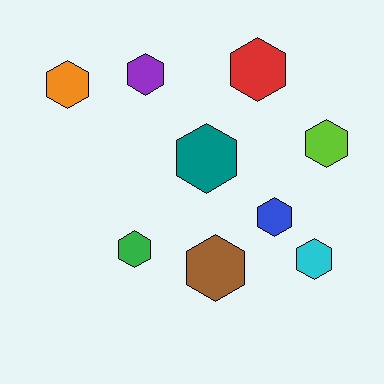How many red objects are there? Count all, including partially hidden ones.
There is 1 red object.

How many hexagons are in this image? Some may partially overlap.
There are 9 hexagons.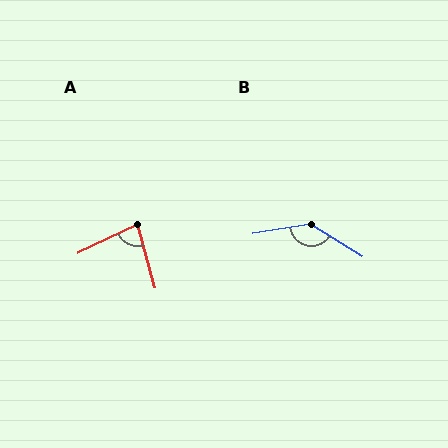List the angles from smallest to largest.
A (80°), B (138°).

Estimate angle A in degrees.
Approximately 80 degrees.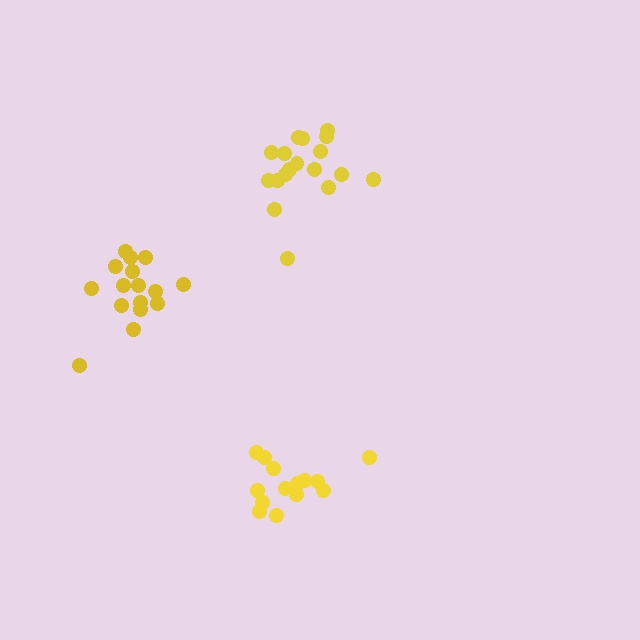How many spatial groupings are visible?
There are 3 spatial groupings.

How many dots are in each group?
Group 1: 14 dots, Group 2: 18 dots, Group 3: 16 dots (48 total).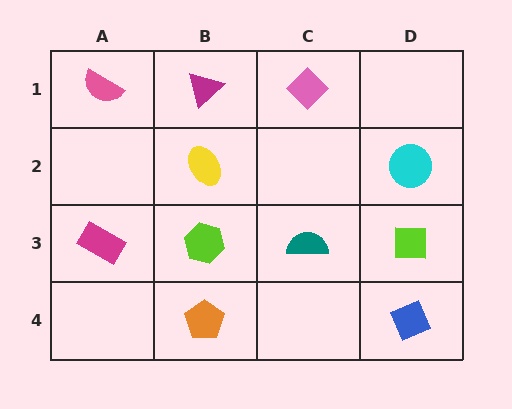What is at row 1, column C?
A pink diamond.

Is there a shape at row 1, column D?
No, that cell is empty.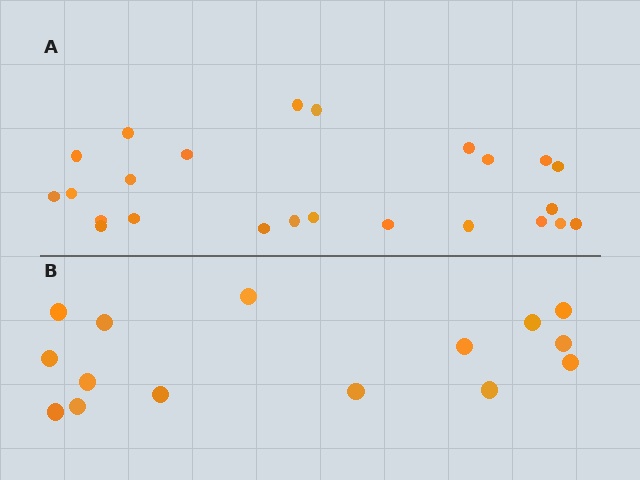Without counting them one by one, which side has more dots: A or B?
Region A (the top region) has more dots.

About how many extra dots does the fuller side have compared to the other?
Region A has roughly 8 or so more dots than region B.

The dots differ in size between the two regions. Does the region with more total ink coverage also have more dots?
No. Region B has more total ink coverage because its dots are larger, but region A actually contains more individual dots. Total area can be misleading — the number of items is what matters here.